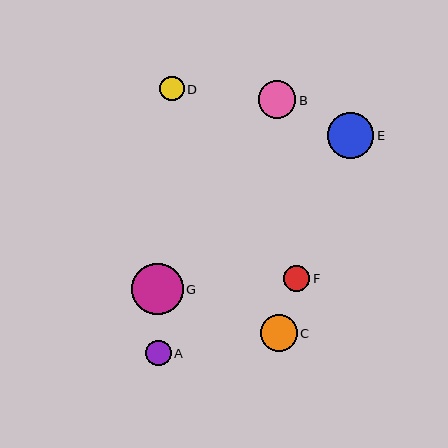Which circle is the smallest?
Circle D is the smallest with a size of approximately 24 pixels.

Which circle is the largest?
Circle G is the largest with a size of approximately 51 pixels.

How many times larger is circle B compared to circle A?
Circle B is approximately 1.5 times the size of circle A.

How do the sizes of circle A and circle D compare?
Circle A and circle D are approximately the same size.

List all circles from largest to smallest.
From largest to smallest: G, E, B, C, F, A, D.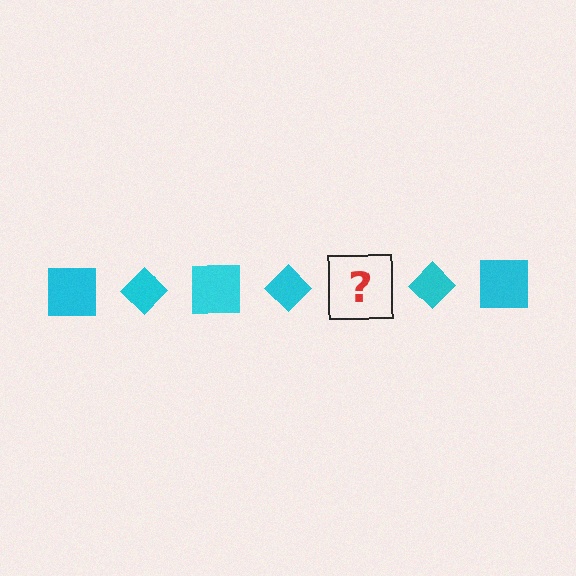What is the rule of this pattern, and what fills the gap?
The rule is that the pattern cycles through square, diamond shapes in cyan. The gap should be filled with a cyan square.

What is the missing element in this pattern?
The missing element is a cyan square.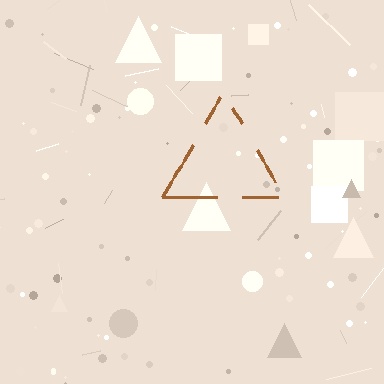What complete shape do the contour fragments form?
The contour fragments form a triangle.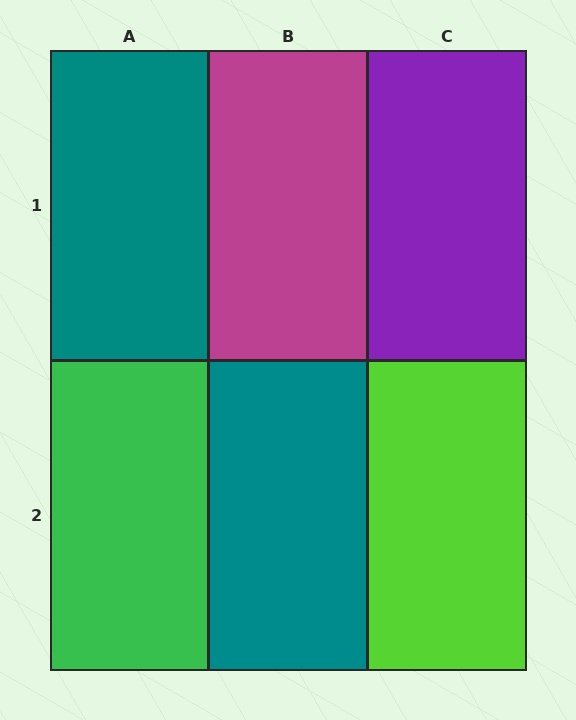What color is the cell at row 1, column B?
Magenta.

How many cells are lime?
1 cell is lime.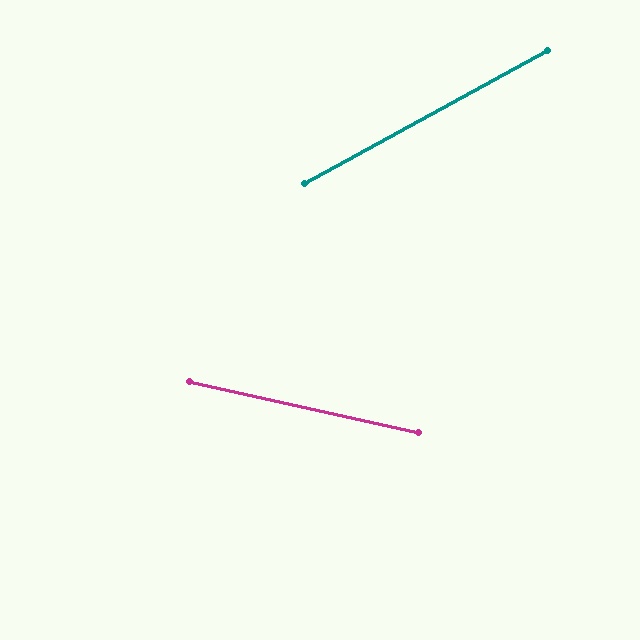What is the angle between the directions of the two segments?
Approximately 41 degrees.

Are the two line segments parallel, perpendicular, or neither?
Neither parallel nor perpendicular — they differ by about 41°.